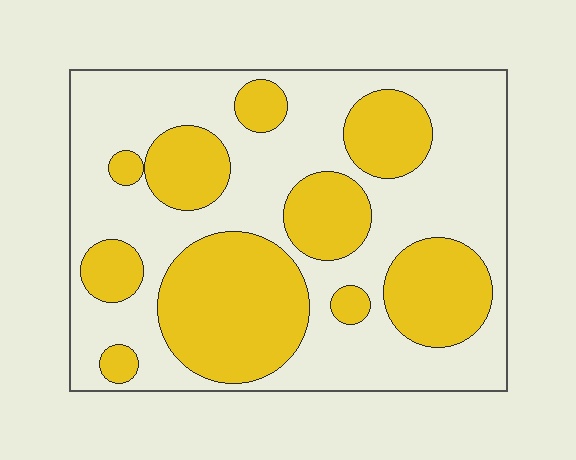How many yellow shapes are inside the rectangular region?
10.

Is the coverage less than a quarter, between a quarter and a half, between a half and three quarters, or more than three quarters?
Between a quarter and a half.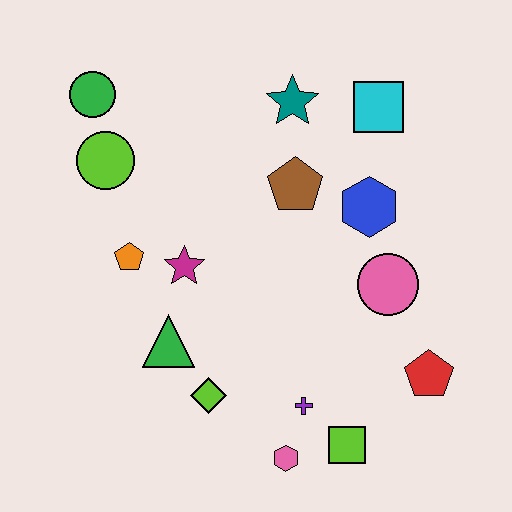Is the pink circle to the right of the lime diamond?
Yes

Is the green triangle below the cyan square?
Yes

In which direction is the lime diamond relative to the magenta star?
The lime diamond is below the magenta star.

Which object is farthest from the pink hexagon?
The green circle is farthest from the pink hexagon.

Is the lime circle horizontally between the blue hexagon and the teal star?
No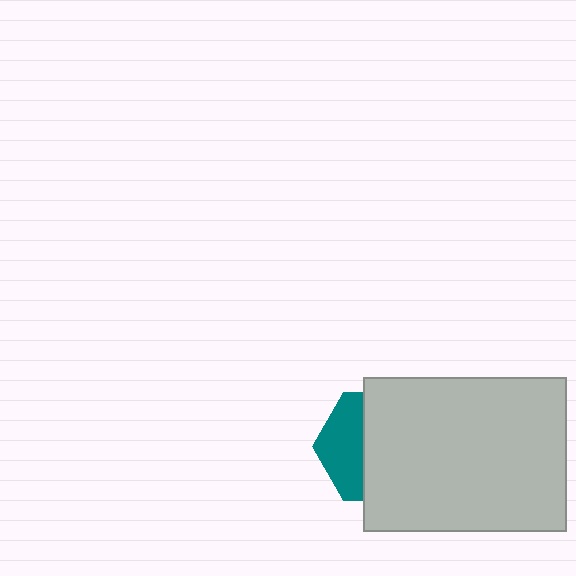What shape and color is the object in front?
The object in front is a light gray rectangle.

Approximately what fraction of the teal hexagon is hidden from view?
Roughly 62% of the teal hexagon is hidden behind the light gray rectangle.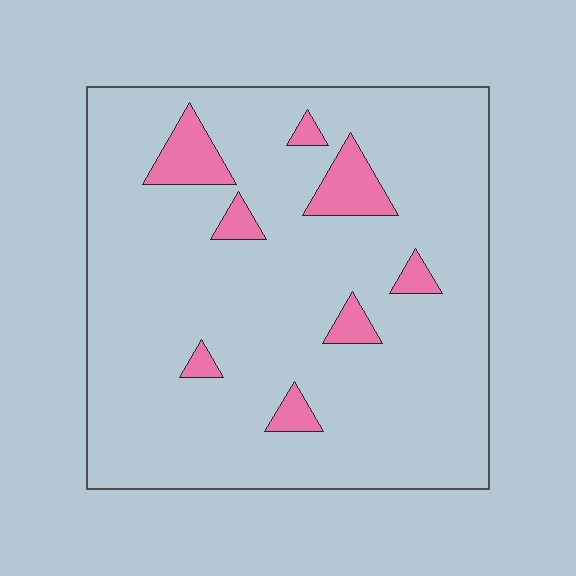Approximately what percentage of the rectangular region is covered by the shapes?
Approximately 10%.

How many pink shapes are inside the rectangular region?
8.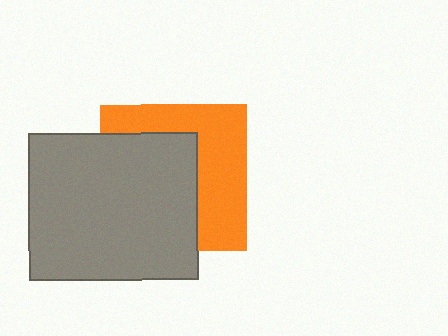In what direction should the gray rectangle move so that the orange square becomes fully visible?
The gray rectangle should move left. That is the shortest direction to clear the overlap and leave the orange square fully visible.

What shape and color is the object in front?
The object in front is a gray rectangle.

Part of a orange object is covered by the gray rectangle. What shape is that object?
It is a square.